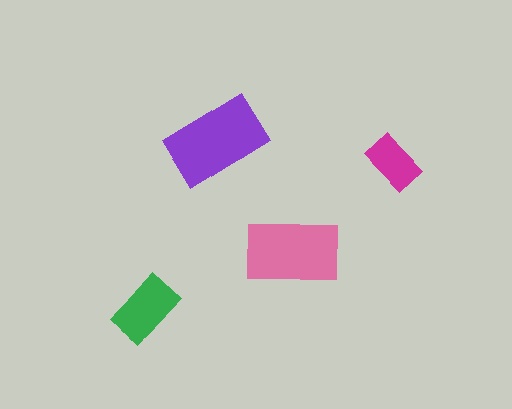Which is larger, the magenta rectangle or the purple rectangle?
The purple one.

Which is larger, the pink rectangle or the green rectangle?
The pink one.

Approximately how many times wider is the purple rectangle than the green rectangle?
About 1.5 times wider.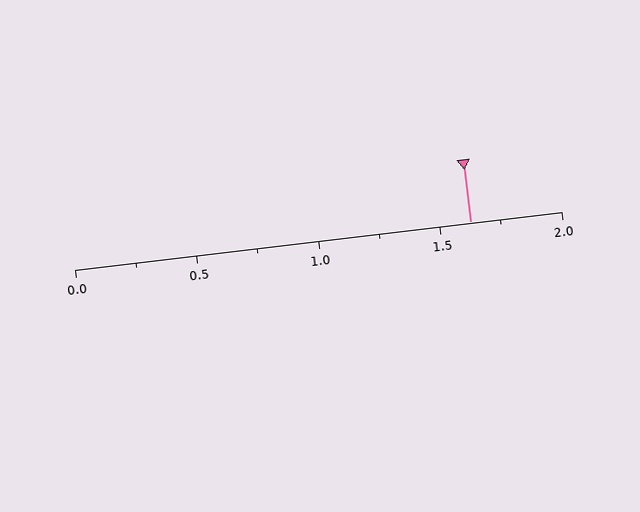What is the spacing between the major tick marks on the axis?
The major ticks are spaced 0.5 apart.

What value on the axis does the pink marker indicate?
The marker indicates approximately 1.62.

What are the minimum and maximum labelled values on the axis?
The axis runs from 0.0 to 2.0.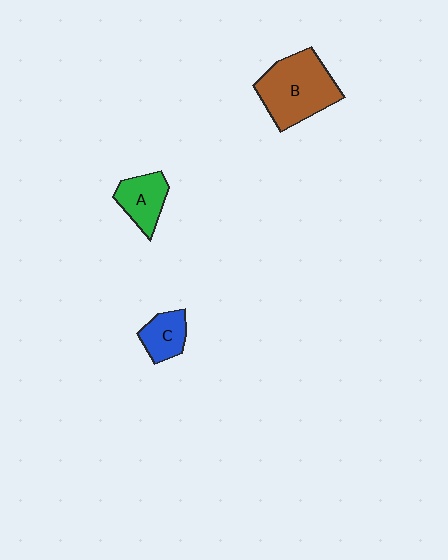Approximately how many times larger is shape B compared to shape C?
Approximately 2.3 times.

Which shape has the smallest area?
Shape C (blue).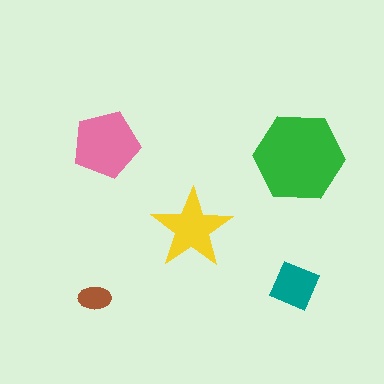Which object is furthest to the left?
The brown ellipse is leftmost.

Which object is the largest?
The green hexagon.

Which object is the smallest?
The brown ellipse.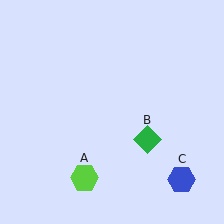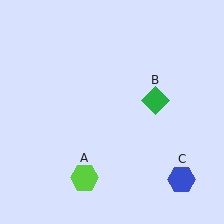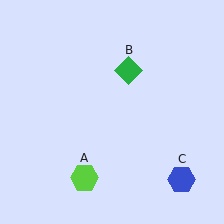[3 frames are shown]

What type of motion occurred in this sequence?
The green diamond (object B) rotated counterclockwise around the center of the scene.